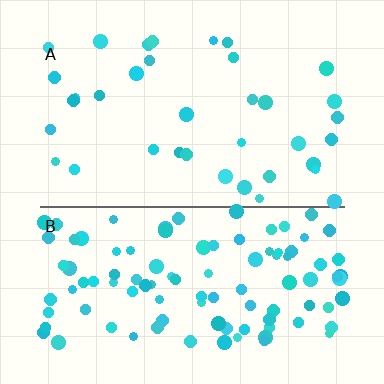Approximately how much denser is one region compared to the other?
Approximately 2.8× — region B over region A.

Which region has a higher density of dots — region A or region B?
B (the bottom).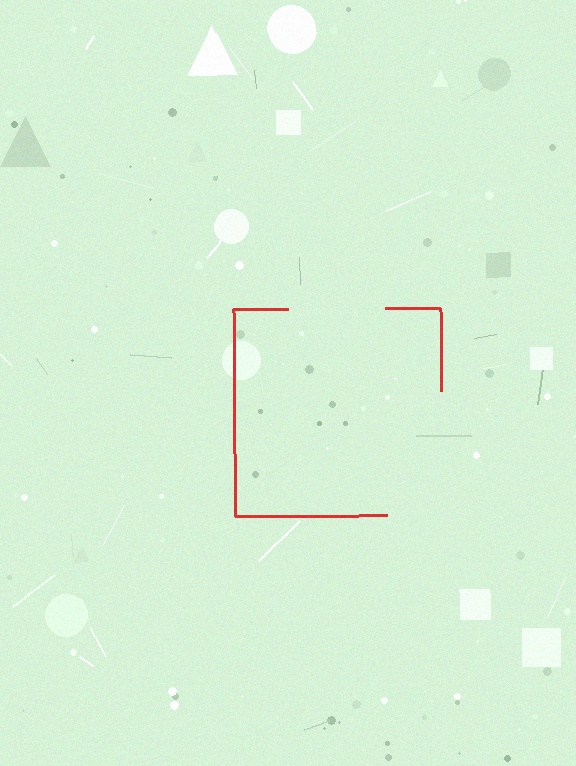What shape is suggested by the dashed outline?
The dashed outline suggests a square.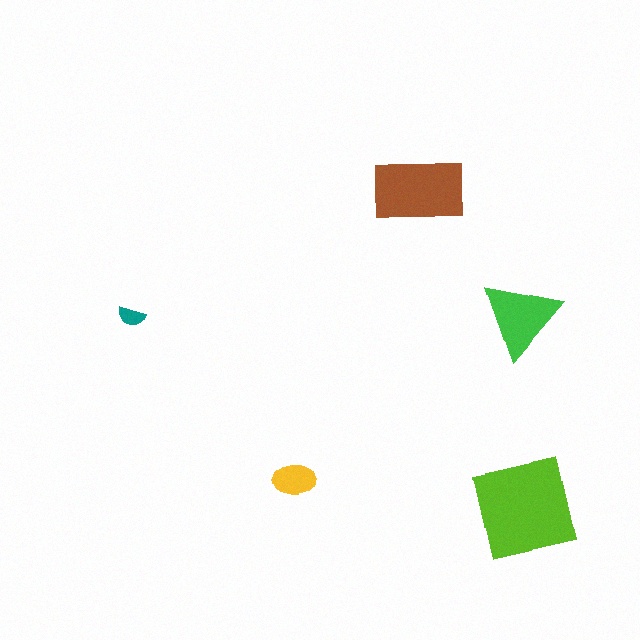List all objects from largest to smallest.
The lime square, the brown rectangle, the green triangle, the yellow ellipse, the teal semicircle.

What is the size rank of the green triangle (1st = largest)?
3rd.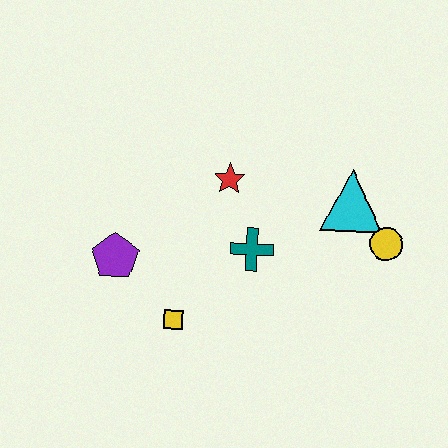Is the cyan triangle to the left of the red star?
No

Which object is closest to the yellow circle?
The cyan triangle is closest to the yellow circle.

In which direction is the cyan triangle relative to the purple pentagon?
The cyan triangle is to the right of the purple pentagon.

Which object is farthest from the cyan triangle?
The purple pentagon is farthest from the cyan triangle.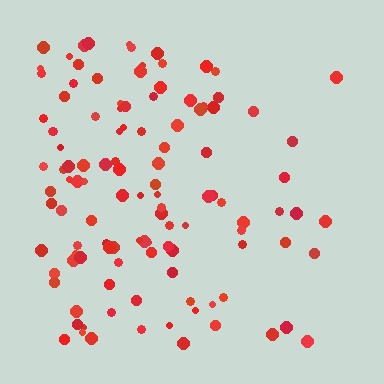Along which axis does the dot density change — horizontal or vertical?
Horizontal.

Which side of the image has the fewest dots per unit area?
The right.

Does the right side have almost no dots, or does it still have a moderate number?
Still a moderate number, just noticeably fewer than the left.